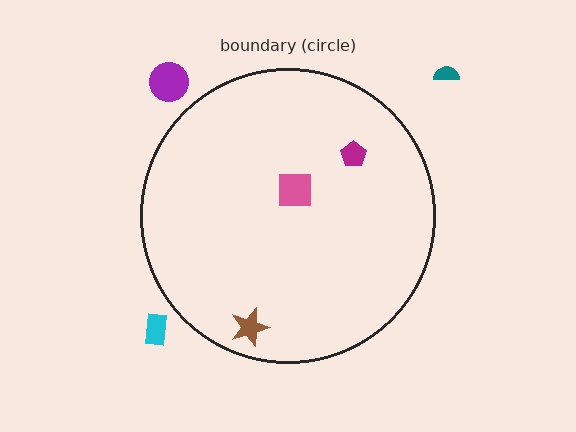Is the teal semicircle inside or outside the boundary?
Outside.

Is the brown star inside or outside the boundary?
Inside.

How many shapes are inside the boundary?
3 inside, 3 outside.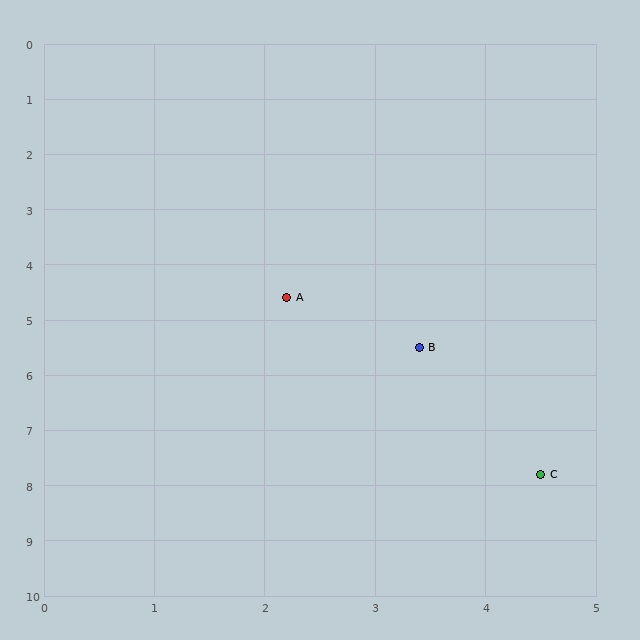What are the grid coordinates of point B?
Point B is at approximately (3.4, 5.5).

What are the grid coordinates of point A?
Point A is at approximately (2.2, 4.6).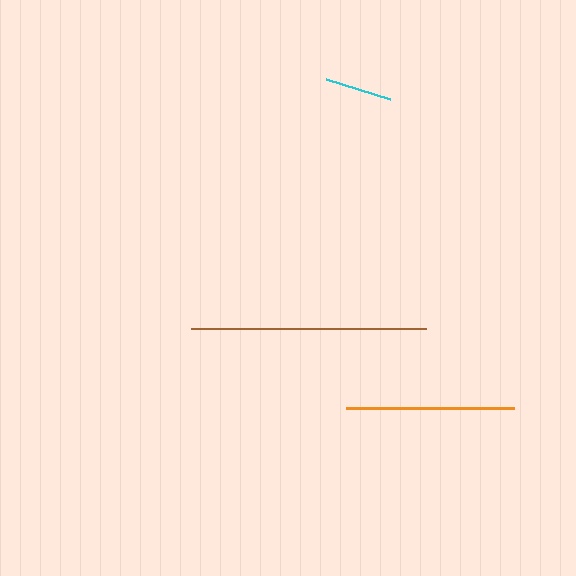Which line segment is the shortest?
The cyan line is the shortest at approximately 67 pixels.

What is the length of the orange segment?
The orange segment is approximately 169 pixels long.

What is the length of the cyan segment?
The cyan segment is approximately 67 pixels long.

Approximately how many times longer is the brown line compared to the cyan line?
The brown line is approximately 3.5 times the length of the cyan line.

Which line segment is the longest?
The brown line is the longest at approximately 235 pixels.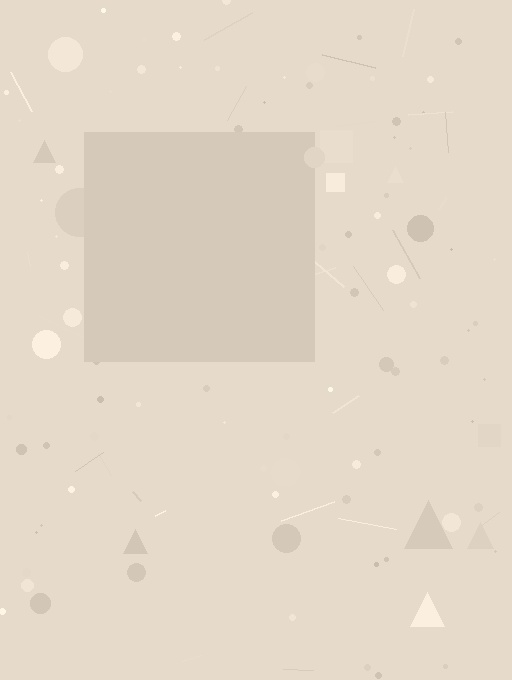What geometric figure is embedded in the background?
A square is embedded in the background.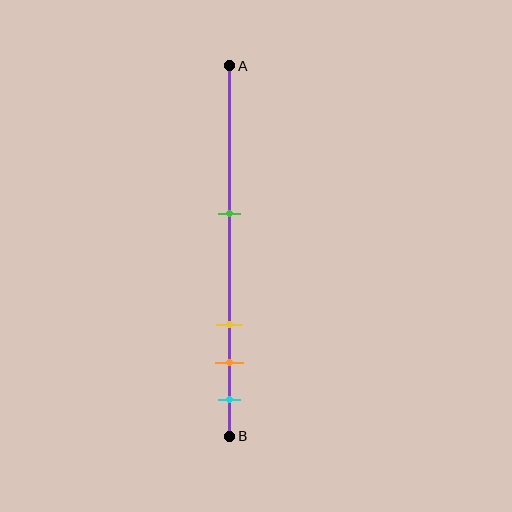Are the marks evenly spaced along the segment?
No, the marks are not evenly spaced.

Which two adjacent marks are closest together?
The orange and cyan marks are the closest adjacent pair.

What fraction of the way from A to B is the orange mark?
The orange mark is approximately 80% (0.8) of the way from A to B.